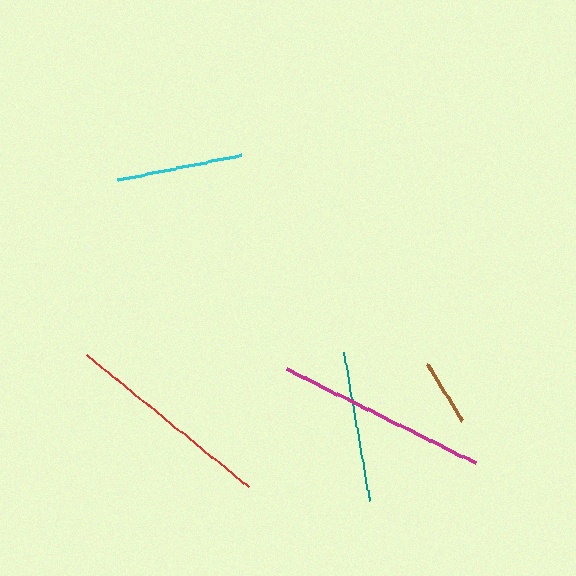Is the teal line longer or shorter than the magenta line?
The magenta line is longer than the teal line.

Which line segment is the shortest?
The brown line is the shortest at approximately 68 pixels.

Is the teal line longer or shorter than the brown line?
The teal line is longer than the brown line.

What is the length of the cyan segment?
The cyan segment is approximately 126 pixels long.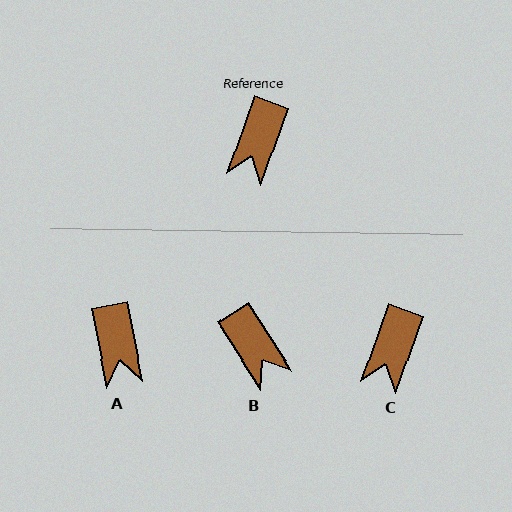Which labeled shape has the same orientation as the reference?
C.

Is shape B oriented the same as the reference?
No, it is off by about 53 degrees.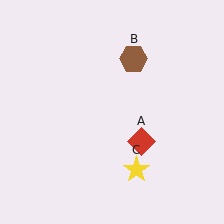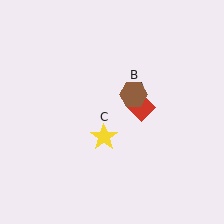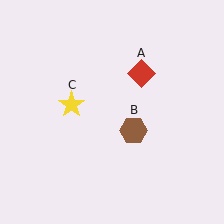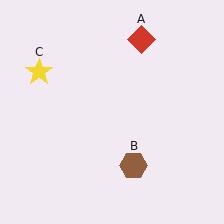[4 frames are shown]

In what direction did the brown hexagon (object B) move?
The brown hexagon (object B) moved down.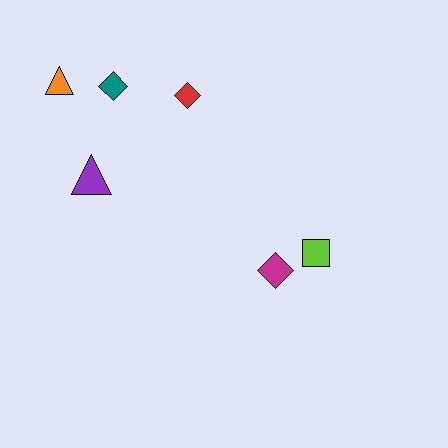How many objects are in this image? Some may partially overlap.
There are 6 objects.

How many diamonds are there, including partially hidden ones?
There are 3 diamonds.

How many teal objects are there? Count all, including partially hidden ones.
There is 1 teal object.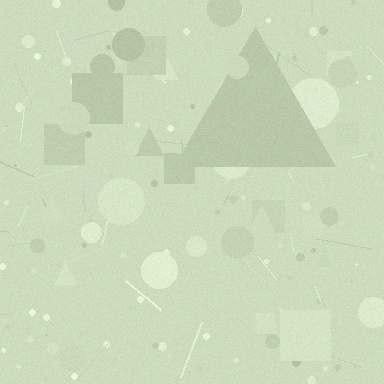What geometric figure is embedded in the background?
A triangle is embedded in the background.